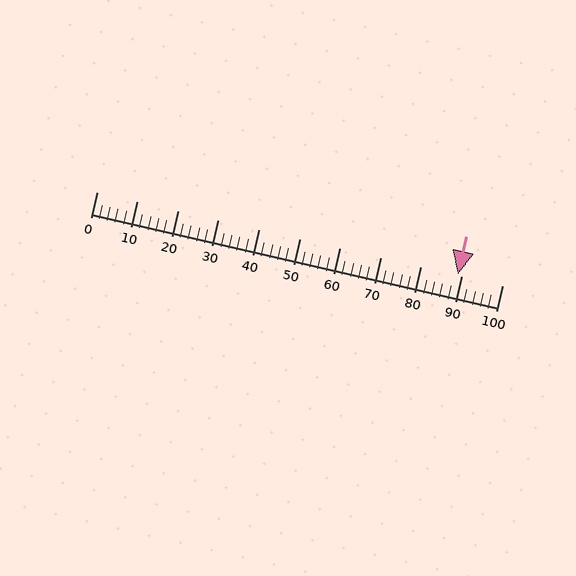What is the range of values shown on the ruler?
The ruler shows values from 0 to 100.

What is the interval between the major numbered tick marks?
The major tick marks are spaced 10 units apart.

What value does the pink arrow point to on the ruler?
The pink arrow points to approximately 89.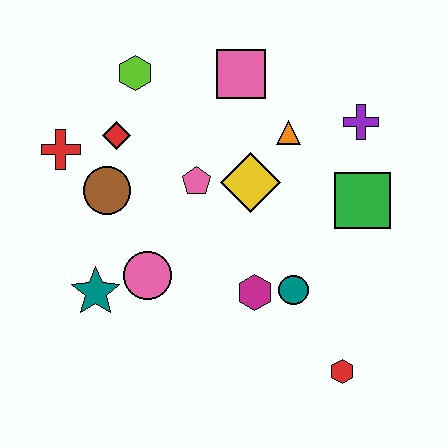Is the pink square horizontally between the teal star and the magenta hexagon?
Yes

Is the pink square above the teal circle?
Yes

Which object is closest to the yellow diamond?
The pink pentagon is closest to the yellow diamond.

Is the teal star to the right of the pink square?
No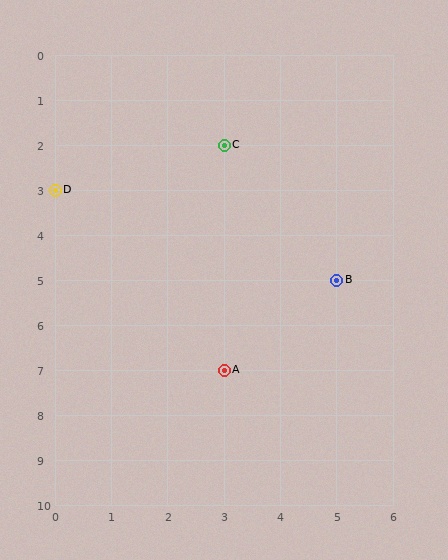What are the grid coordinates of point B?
Point B is at grid coordinates (5, 5).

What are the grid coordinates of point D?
Point D is at grid coordinates (0, 3).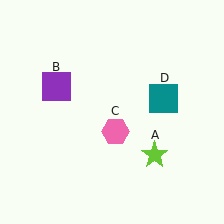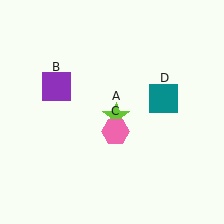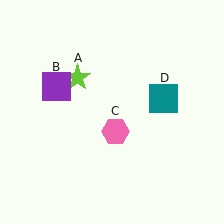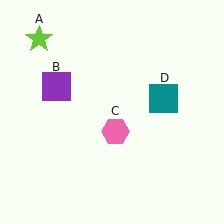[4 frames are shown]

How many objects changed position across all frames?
1 object changed position: lime star (object A).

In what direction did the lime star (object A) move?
The lime star (object A) moved up and to the left.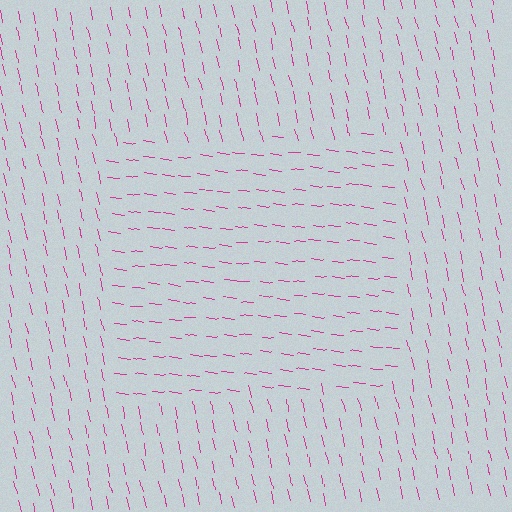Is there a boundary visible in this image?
Yes, there is a texture boundary formed by a change in line orientation.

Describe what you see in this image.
The image is filled with small magenta line segments. A rectangle region in the image has lines oriented differently from the surrounding lines, creating a visible texture boundary.